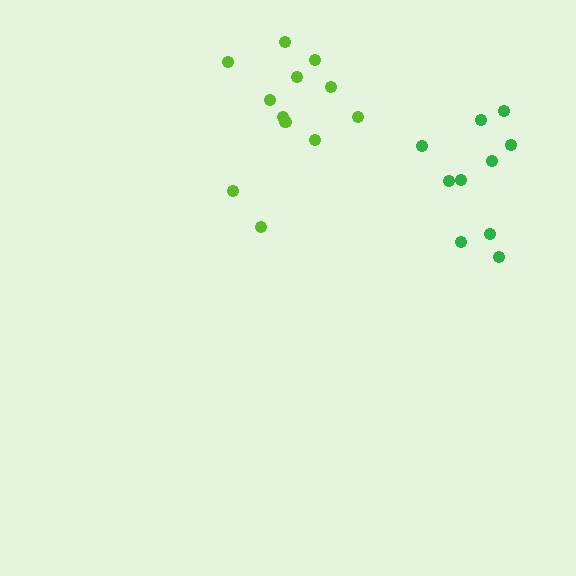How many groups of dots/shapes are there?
There are 2 groups.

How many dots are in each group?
Group 1: 10 dots, Group 2: 12 dots (22 total).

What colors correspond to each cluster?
The clusters are colored: green, lime.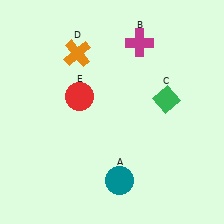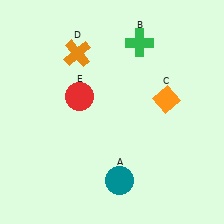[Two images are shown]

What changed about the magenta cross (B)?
In Image 1, B is magenta. In Image 2, it changed to green.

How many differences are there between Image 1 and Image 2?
There are 2 differences between the two images.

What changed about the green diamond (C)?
In Image 1, C is green. In Image 2, it changed to orange.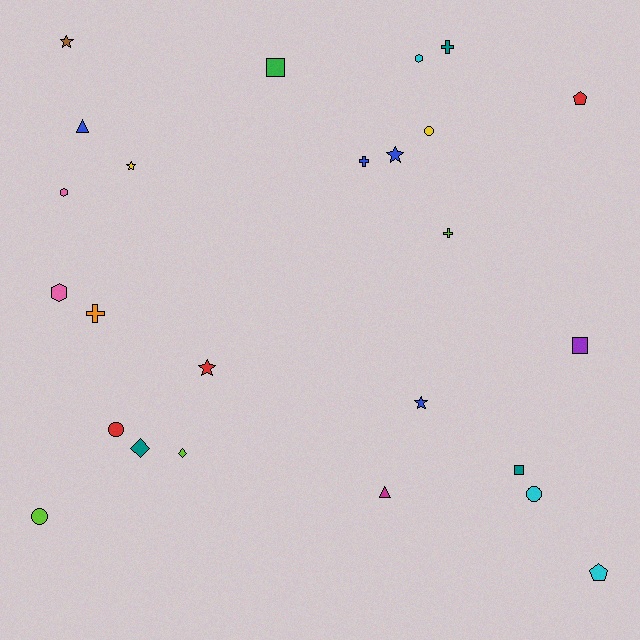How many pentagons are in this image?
There are 2 pentagons.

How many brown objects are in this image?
There is 1 brown object.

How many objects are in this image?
There are 25 objects.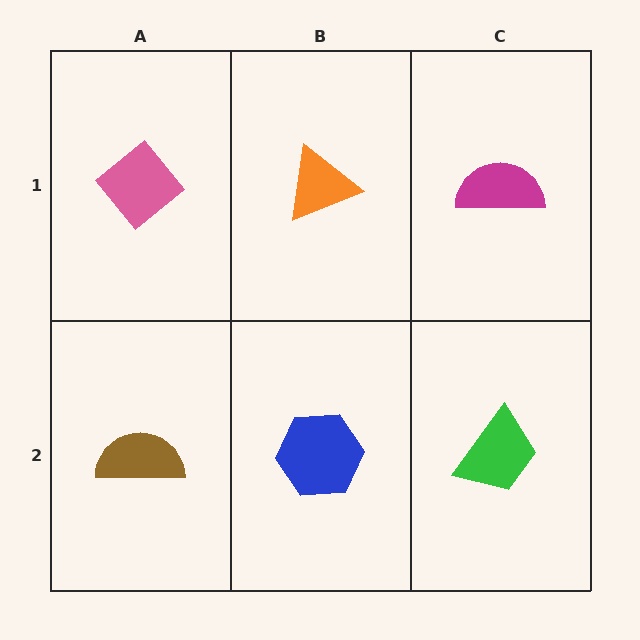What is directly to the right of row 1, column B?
A magenta semicircle.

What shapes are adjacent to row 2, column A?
A pink diamond (row 1, column A), a blue hexagon (row 2, column B).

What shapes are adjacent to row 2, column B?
An orange triangle (row 1, column B), a brown semicircle (row 2, column A), a green trapezoid (row 2, column C).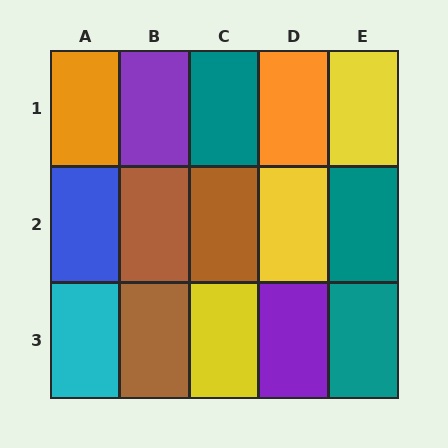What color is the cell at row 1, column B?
Purple.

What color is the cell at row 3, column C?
Yellow.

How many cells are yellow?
3 cells are yellow.